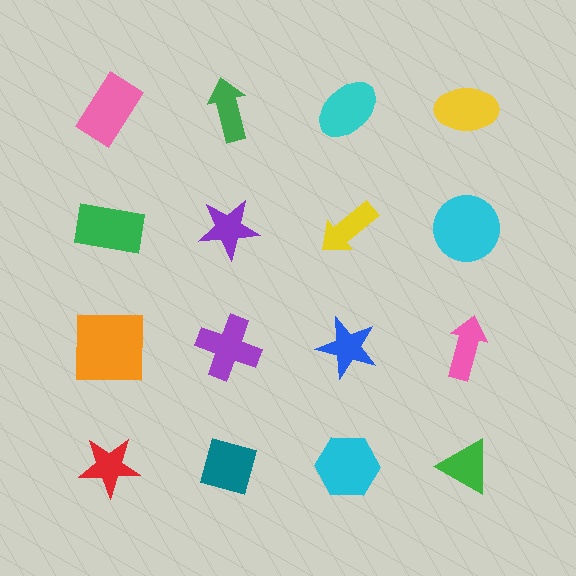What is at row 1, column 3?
A cyan ellipse.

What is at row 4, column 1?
A red star.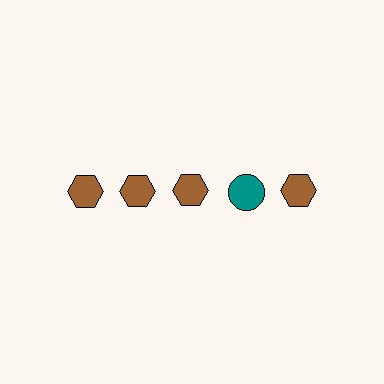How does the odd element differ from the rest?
It differs in both color (teal instead of brown) and shape (circle instead of hexagon).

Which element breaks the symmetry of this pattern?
The teal circle in the top row, second from right column breaks the symmetry. All other shapes are brown hexagons.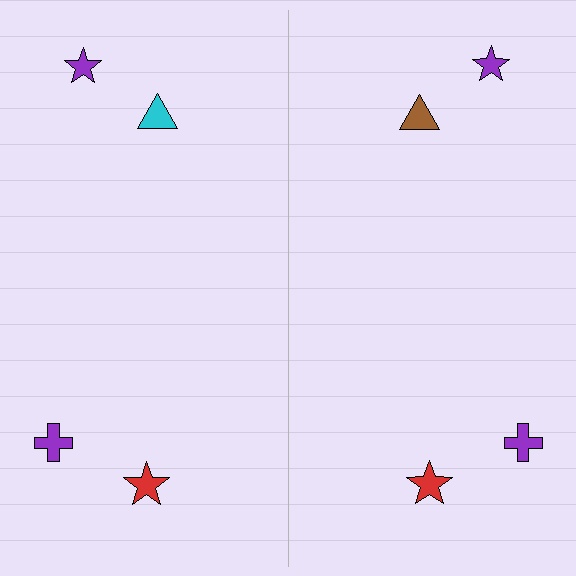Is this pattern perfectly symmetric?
No, the pattern is not perfectly symmetric. The brown triangle on the right side breaks the symmetry — its mirror counterpart is cyan.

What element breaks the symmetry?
The brown triangle on the right side breaks the symmetry — its mirror counterpart is cyan.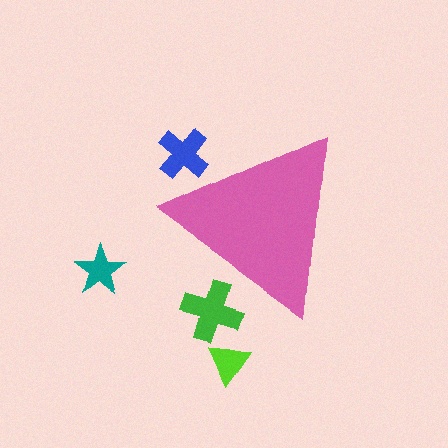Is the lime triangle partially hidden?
No, the lime triangle is fully visible.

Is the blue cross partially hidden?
Yes, the blue cross is partially hidden behind the pink triangle.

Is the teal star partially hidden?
No, the teal star is fully visible.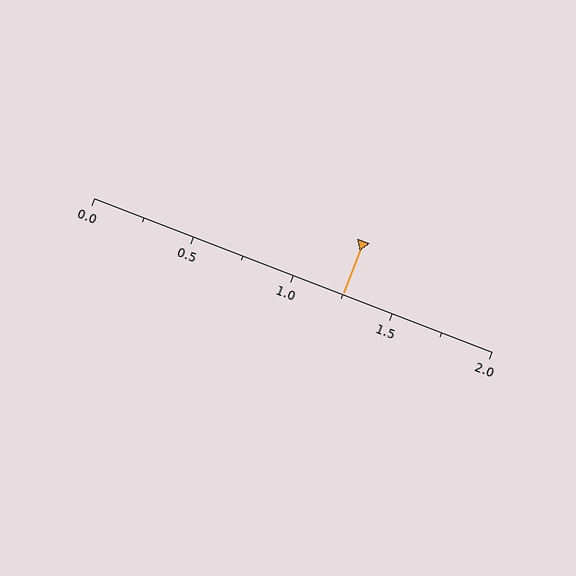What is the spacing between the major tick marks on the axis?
The major ticks are spaced 0.5 apart.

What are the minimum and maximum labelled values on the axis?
The axis runs from 0.0 to 2.0.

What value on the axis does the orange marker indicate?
The marker indicates approximately 1.25.